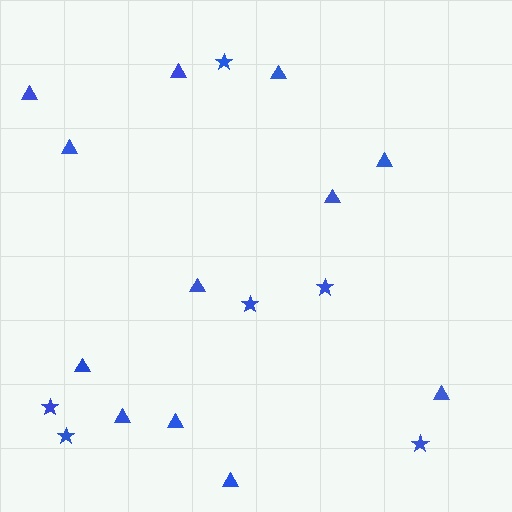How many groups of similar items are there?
There are 2 groups: one group of triangles (12) and one group of stars (6).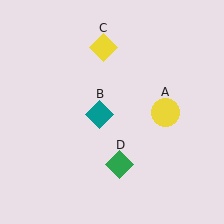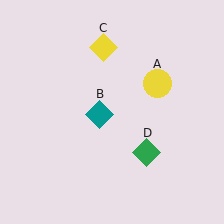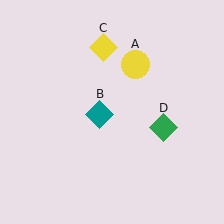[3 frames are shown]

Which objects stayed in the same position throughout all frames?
Teal diamond (object B) and yellow diamond (object C) remained stationary.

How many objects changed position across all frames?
2 objects changed position: yellow circle (object A), green diamond (object D).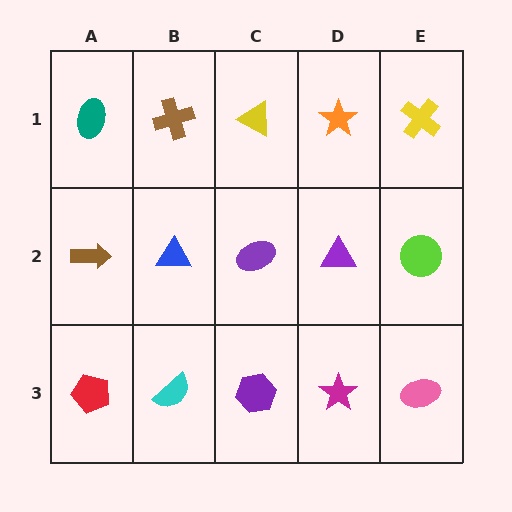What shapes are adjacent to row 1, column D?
A purple triangle (row 2, column D), a yellow triangle (row 1, column C), a yellow cross (row 1, column E).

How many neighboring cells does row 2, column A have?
3.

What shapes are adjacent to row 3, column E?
A lime circle (row 2, column E), a magenta star (row 3, column D).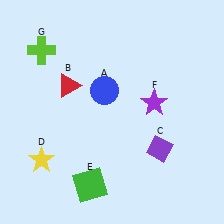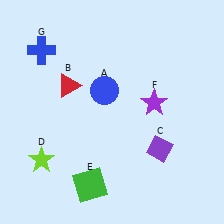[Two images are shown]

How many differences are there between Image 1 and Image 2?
There are 2 differences between the two images.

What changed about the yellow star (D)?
In Image 1, D is yellow. In Image 2, it changed to lime.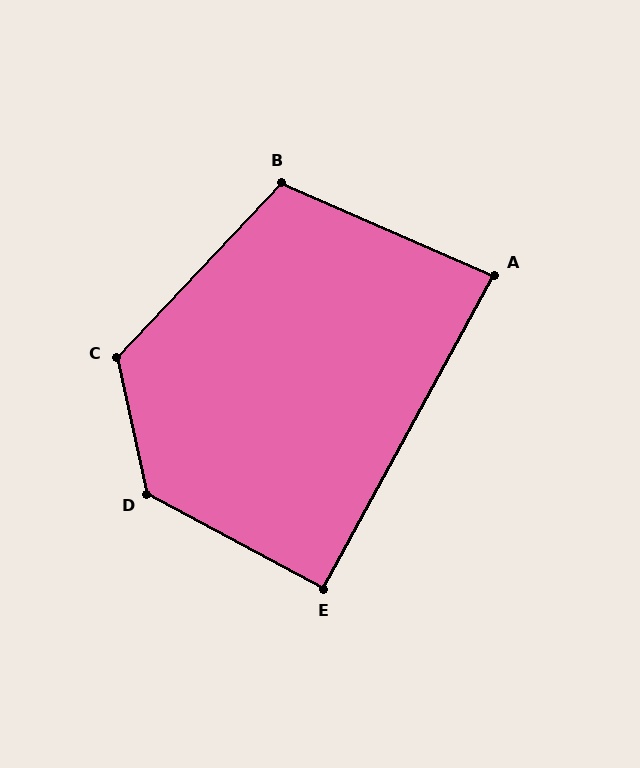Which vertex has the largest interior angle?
D, at approximately 131 degrees.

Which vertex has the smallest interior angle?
A, at approximately 85 degrees.